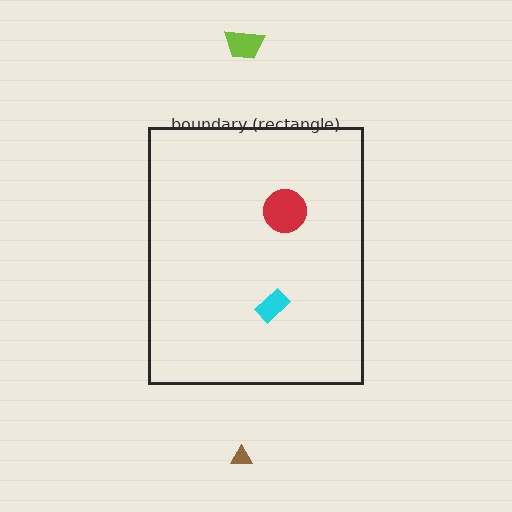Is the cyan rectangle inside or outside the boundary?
Inside.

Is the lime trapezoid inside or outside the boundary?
Outside.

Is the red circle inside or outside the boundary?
Inside.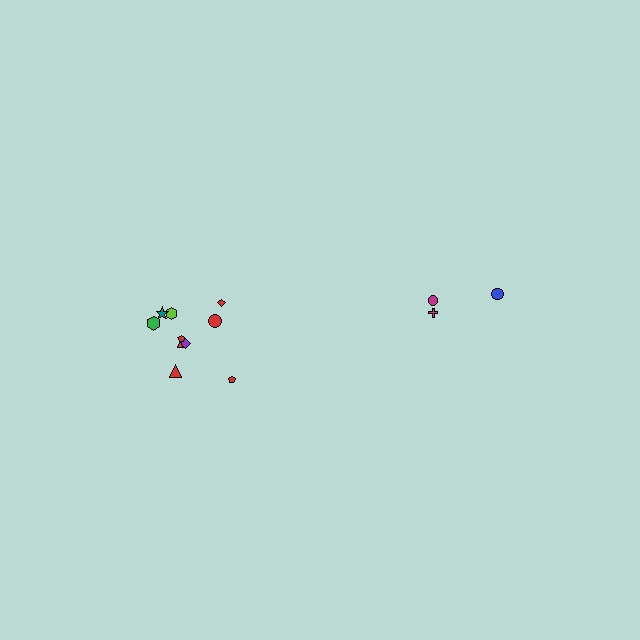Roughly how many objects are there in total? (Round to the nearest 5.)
Roughly 15 objects in total.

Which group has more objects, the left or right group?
The left group.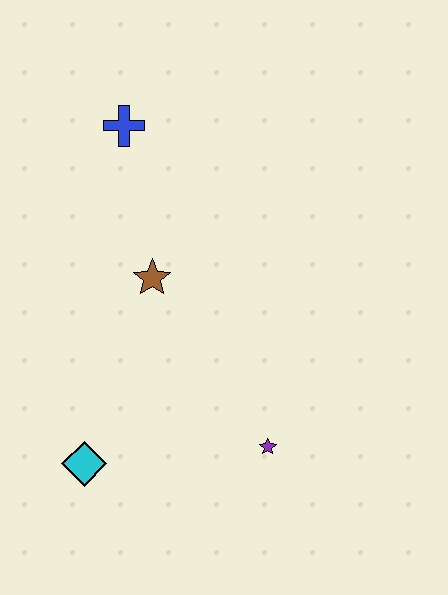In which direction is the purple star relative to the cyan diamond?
The purple star is to the right of the cyan diamond.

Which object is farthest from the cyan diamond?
The blue cross is farthest from the cyan diamond.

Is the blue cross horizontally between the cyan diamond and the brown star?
Yes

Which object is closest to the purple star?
The cyan diamond is closest to the purple star.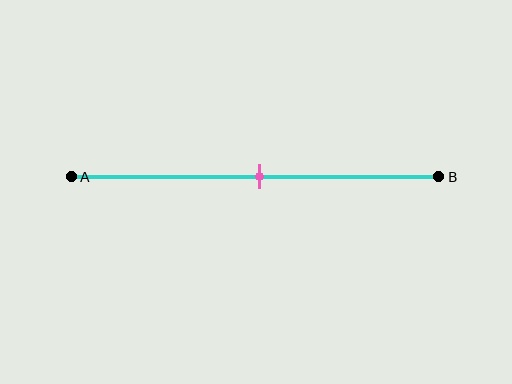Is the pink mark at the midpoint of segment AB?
Yes, the mark is approximately at the midpoint.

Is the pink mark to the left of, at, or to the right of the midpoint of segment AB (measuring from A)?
The pink mark is approximately at the midpoint of segment AB.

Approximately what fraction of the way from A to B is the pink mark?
The pink mark is approximately 50% of the way from A to B.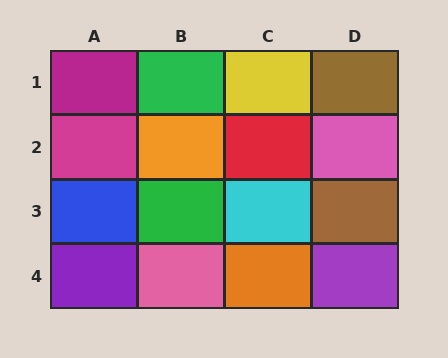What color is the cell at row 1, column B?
Green.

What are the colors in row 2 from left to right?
Magenta, orange, red, pink.